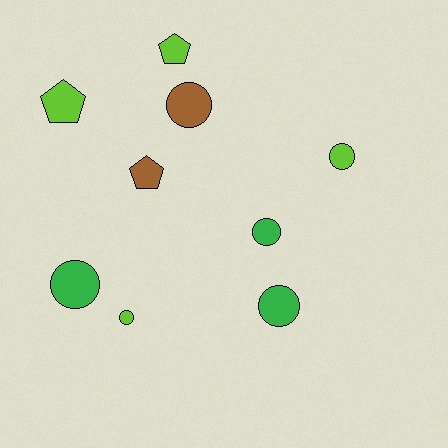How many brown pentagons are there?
There is 1 brown pentagon.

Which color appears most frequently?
Lime, with 4 objects.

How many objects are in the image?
There are 9 objects.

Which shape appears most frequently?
Circle, with 6 objects.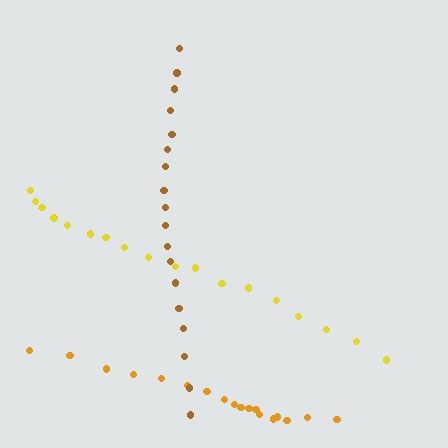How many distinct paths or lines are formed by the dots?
There are 3 distinct paths.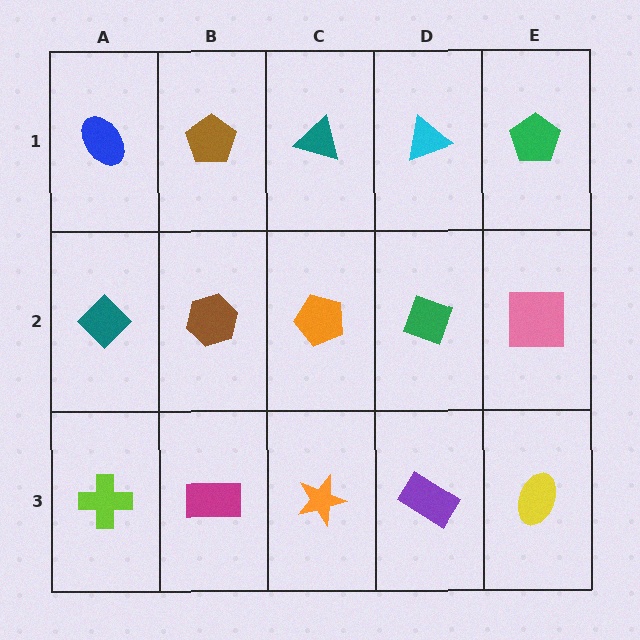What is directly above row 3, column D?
A green diamond.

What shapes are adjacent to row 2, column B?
A brown pentagon (row 1, column B), a magenta rectangle (row 3, column B), a teal diamond (row 2, column A), an orange pentagon (row 2, column C).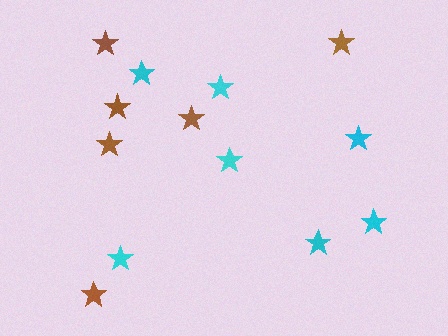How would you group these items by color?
There are 2 groups: one group of brown stars (6) and one group of cyan stars (7).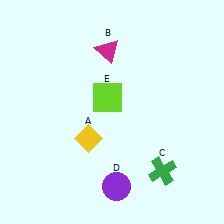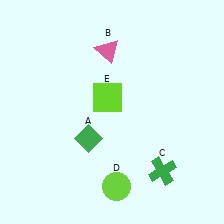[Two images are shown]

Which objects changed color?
A changed from yellow to green. B changed from magenta to pink. D changed from purple to lime.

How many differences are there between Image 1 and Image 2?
There are 3 differences between the two images.